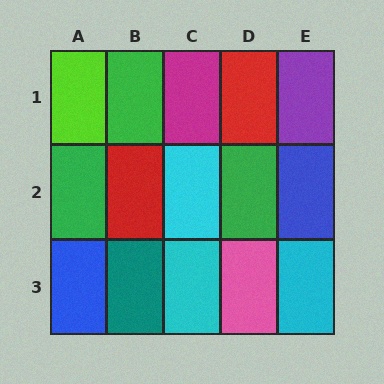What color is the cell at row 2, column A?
Green.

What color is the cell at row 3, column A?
Blue.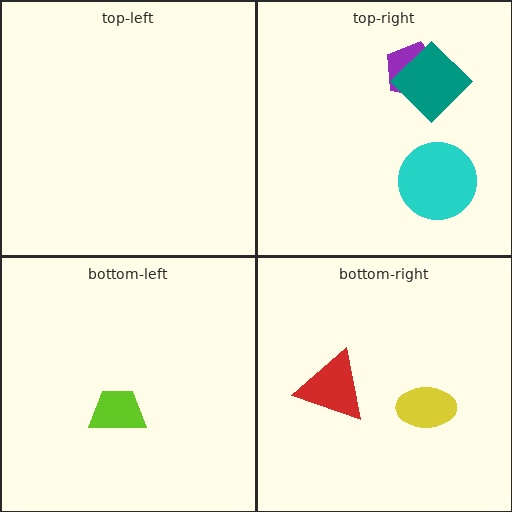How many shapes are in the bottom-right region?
2.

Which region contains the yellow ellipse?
The bottom-right region.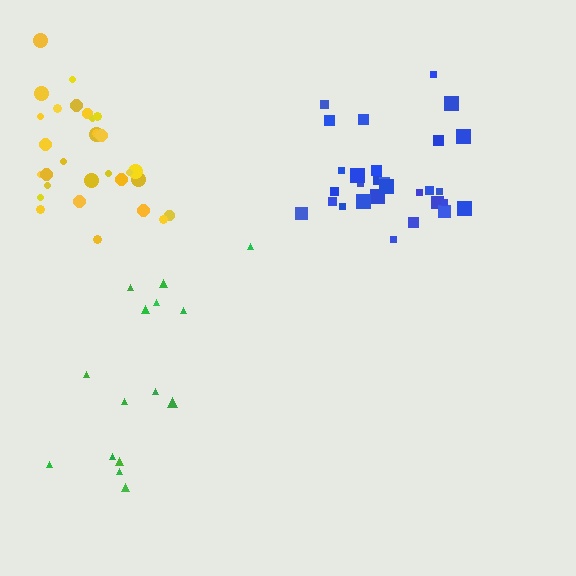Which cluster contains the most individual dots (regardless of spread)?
Yellow (30).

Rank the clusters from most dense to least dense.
blue, yellow, green.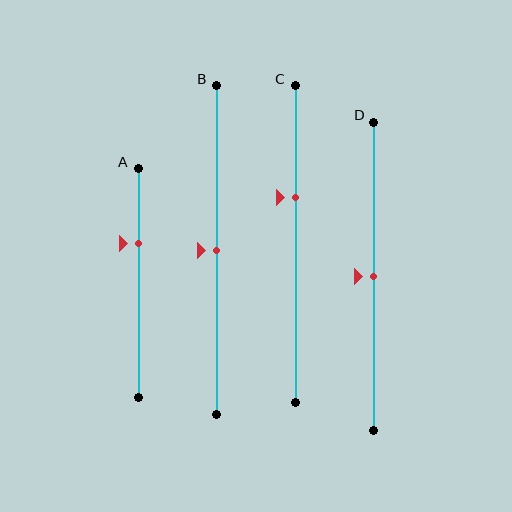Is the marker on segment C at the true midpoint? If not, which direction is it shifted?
No, the marker on segment C is shifted upward by about 15% of the segment length.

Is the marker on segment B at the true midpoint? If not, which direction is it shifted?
Yes, the marker on segment B is at the true midpoint.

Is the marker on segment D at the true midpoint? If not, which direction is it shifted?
Yes, the marker on segment D is at the true midpoint.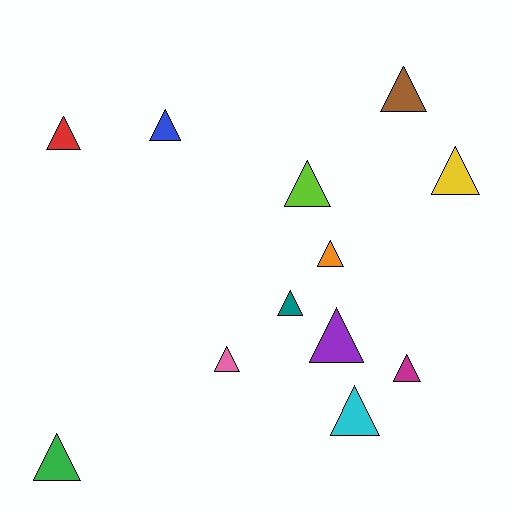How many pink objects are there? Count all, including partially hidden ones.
There is 1 pink object.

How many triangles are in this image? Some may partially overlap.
There are 12 triangles.